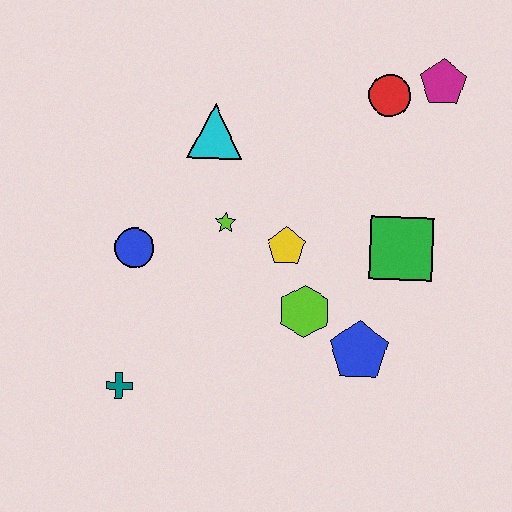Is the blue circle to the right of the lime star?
No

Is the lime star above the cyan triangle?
No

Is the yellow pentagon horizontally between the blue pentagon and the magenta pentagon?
No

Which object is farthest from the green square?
The teal cross is farthest from the green square.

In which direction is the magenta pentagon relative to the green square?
The magenta pentagon is above the green square.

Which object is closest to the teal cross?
The blue circle is closest to the teal cross.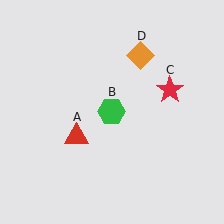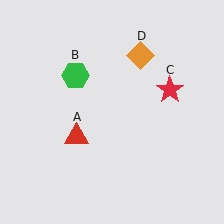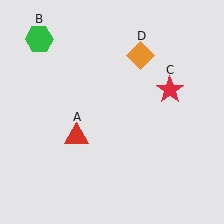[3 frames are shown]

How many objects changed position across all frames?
1 object changed position: green hexagon (object B).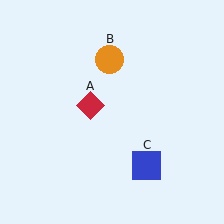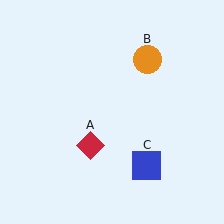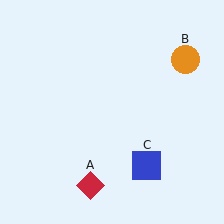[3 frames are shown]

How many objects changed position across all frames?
2 objects changed position: red diamond (object A), orange circle (object B).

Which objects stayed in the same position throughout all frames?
Blue square (object C) remained stationary.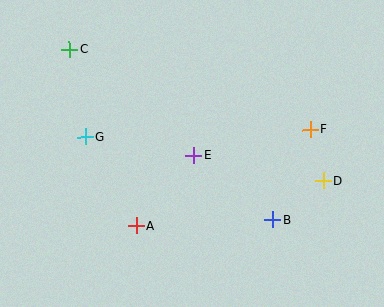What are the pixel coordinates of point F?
Point F is at (310, 129).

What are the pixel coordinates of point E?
Point E is at (194, 155).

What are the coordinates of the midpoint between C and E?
The midpoint between C and E is at (132, 102).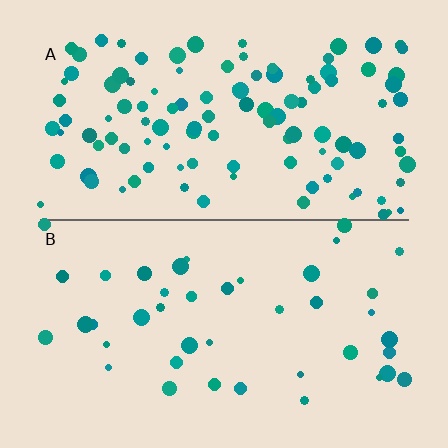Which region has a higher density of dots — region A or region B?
A (the top).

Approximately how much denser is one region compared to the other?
Approximately 2.7× — region A over region B.